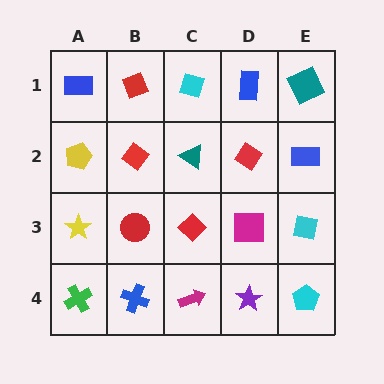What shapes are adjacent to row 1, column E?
A blue rectangle (row 2, column E), a blue rectangle (row 1, column D).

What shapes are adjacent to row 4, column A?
A yellow star (row 3, column A), a blue cross (row 4, column B).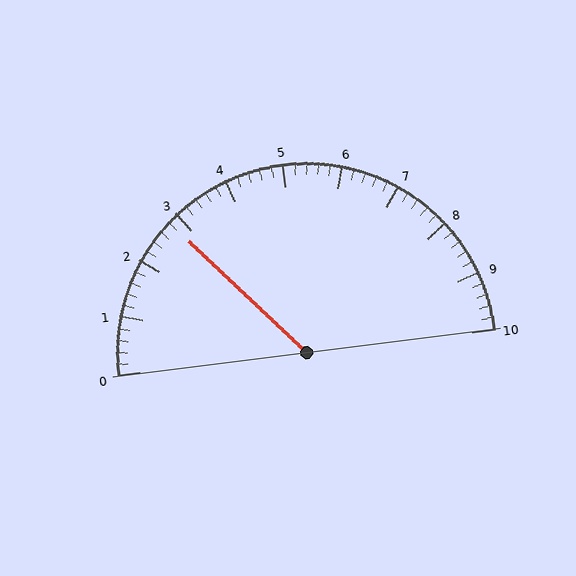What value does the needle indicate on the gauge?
The needle indicates approximately 2.8.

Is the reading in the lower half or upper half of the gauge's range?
The reading is in the lower half of the range (0 to 10).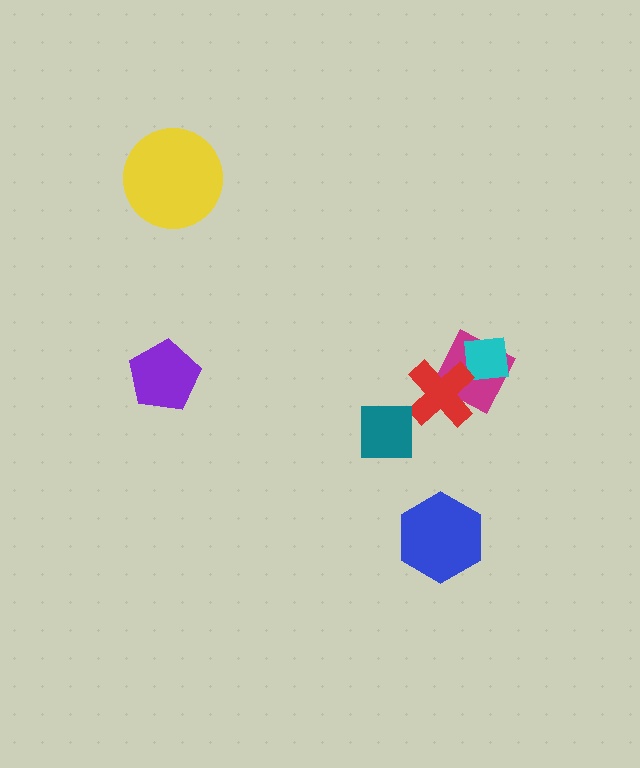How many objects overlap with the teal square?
0 objects overlap with the teal square.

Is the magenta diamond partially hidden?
Yes, it is partially covered by another shape.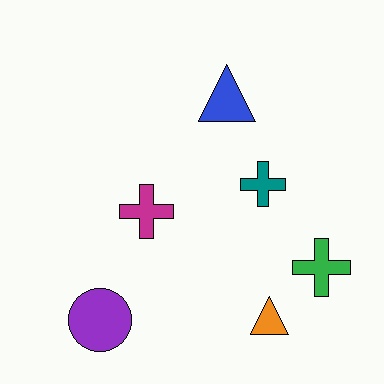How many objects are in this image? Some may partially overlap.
There are 6 objects.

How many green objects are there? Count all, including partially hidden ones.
There is 1 green object.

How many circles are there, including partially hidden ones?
There is 1 circle.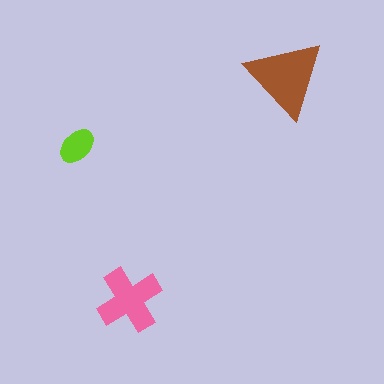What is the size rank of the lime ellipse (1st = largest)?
3rd.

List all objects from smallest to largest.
The lime ellipse, the pink cross, the brown triangle.